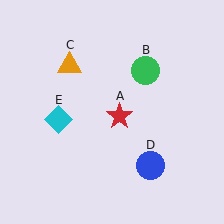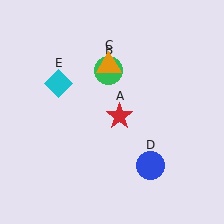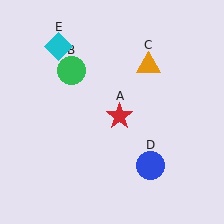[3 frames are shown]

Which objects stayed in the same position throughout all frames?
Red star (object A) and blue circle (object D) remained stationary.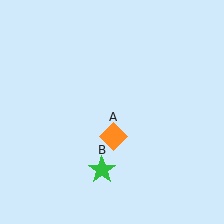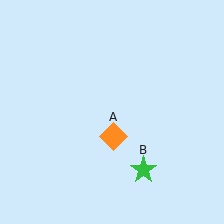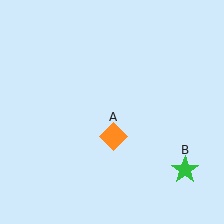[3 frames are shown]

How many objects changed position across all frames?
1 object changed position: green star (object B).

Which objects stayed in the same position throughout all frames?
Orange diamond (object A) remained stationary.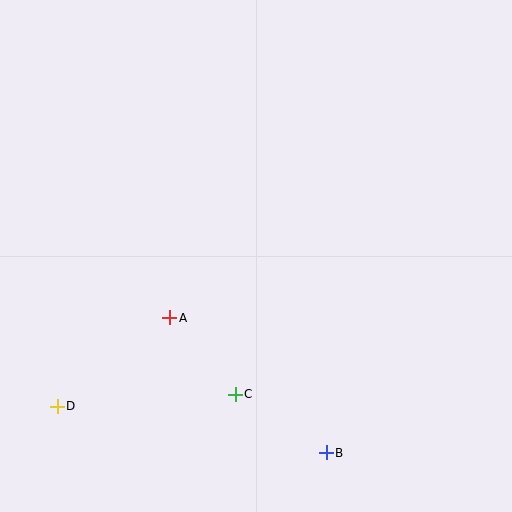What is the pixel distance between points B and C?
The distance between B and C is 108 pixels.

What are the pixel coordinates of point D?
Point D is at (57, 406).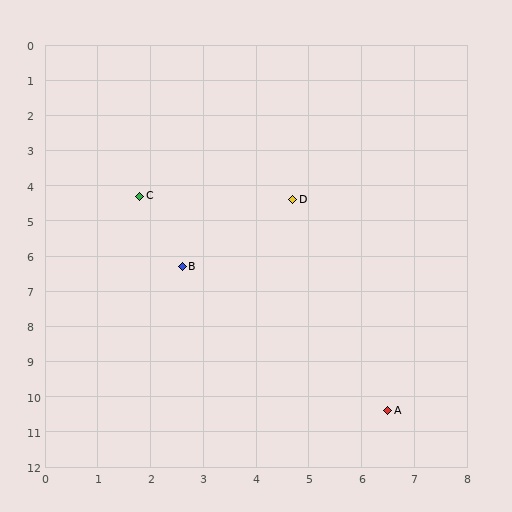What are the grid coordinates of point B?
Point B is at approximately (2.6, 6.3).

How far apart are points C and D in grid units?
Points C and D are about 2.9 grid units apart.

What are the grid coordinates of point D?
Point D is at approximately (4.7, 4.4).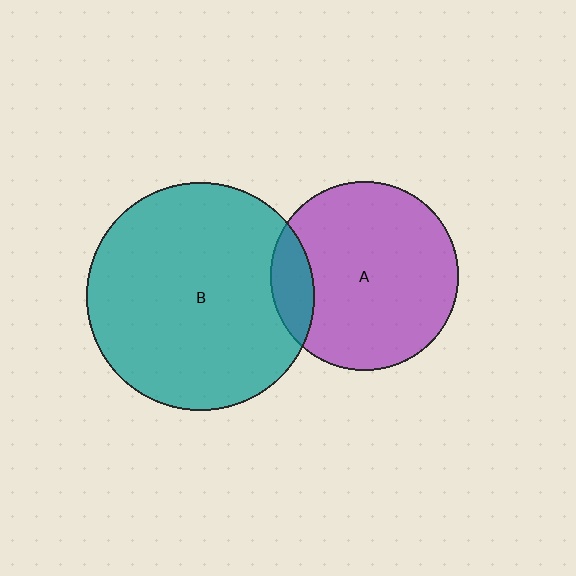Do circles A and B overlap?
Yes.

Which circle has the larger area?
Circle B (teal).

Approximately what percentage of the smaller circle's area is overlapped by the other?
Approximately 15%.